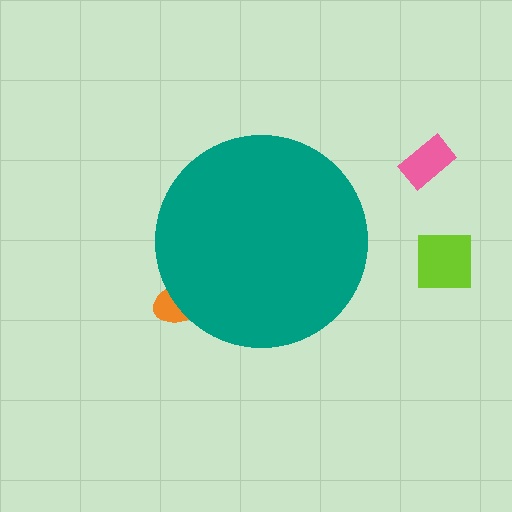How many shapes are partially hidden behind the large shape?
1 shape is partially hidden.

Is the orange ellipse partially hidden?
Yes, the orange ellipse is partially hidden behind the teal circle.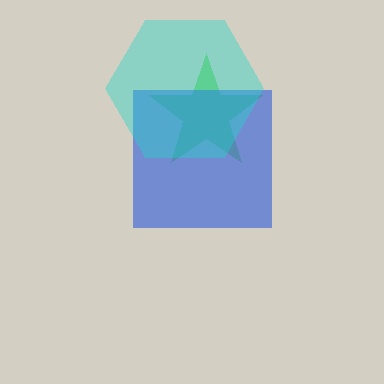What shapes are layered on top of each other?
The layered shapes are: a lime star, a blue square, a cyan hexagon.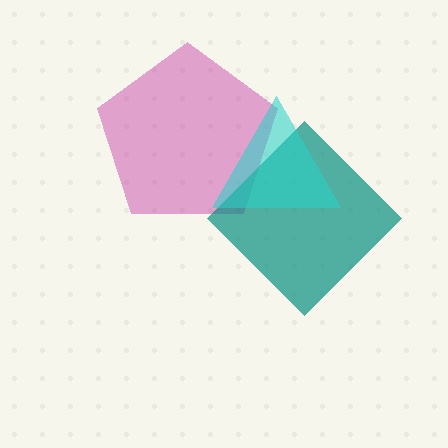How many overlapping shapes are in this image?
There are 3 overlapping shapes in the image.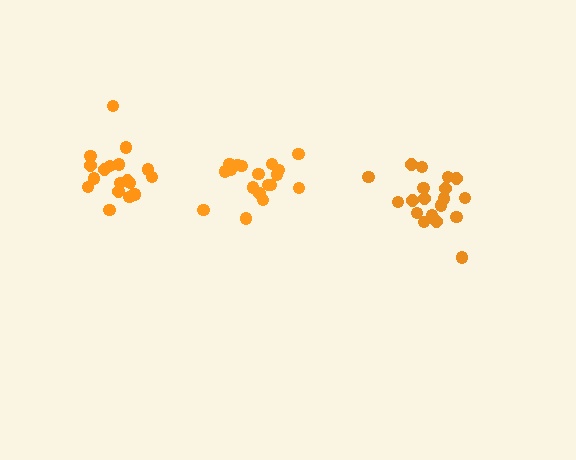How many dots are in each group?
Group 1: 19 dots, Group 2: 19 dots, Group 3: 18 dots (56 total).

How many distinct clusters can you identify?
There are 3 distinct clusters.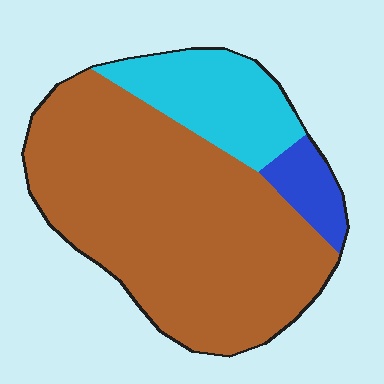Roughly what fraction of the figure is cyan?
Cyan takes up between a sixth and a third of the figure.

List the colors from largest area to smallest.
From largest to smallest: brown, cyan, blue.